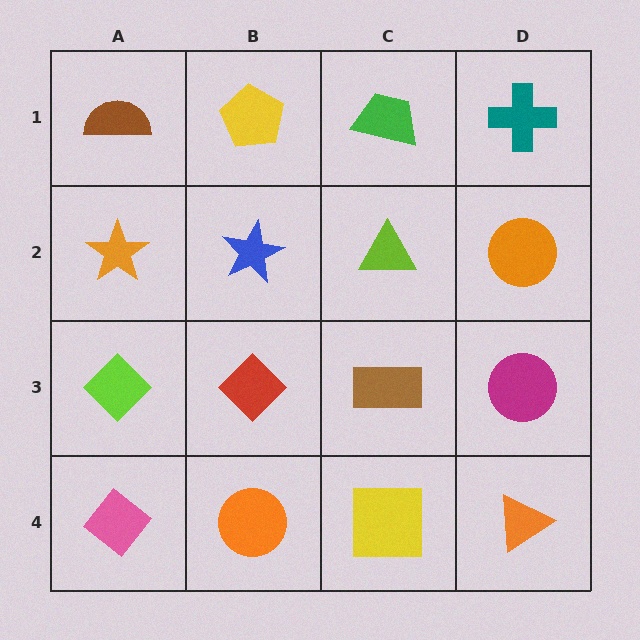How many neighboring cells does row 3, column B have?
4.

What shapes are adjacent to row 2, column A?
A brown semicircle (row 1, column A), a lime diamond (row 3, column A), a blue star (row 2, column B).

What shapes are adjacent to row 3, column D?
An orange circle (row 2, column D), an orange triangle (row 4, column D), a brown rectangle (row 3, column C).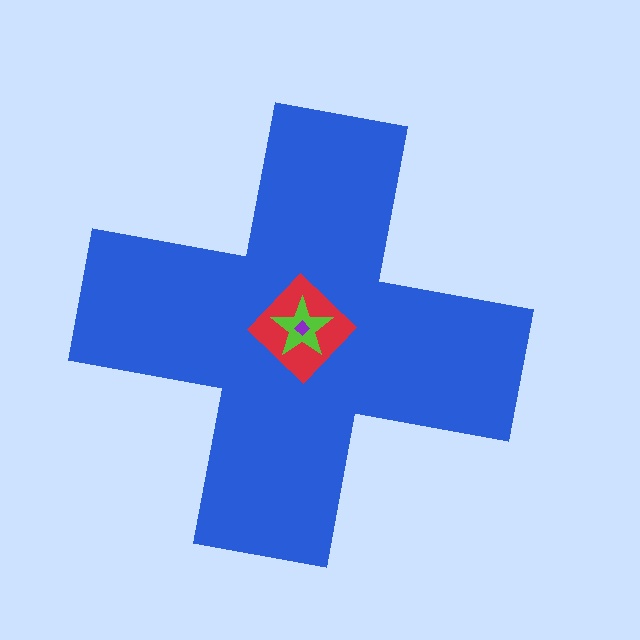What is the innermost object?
The purple diamond.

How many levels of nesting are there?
4.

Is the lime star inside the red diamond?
Yes.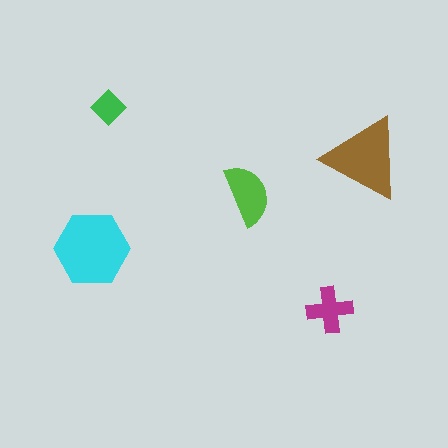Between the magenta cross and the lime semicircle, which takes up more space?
The lime semicircle.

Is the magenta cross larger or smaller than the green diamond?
Larger.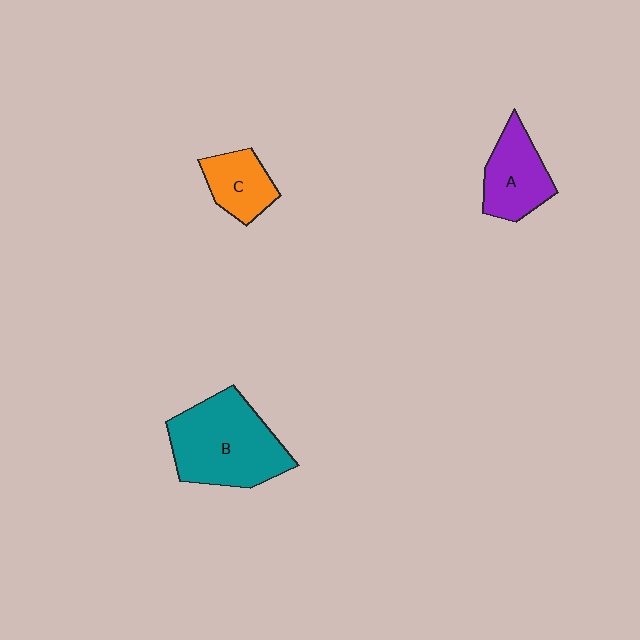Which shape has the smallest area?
Shape C (orange).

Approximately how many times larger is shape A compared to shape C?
Approximately 1.3 times.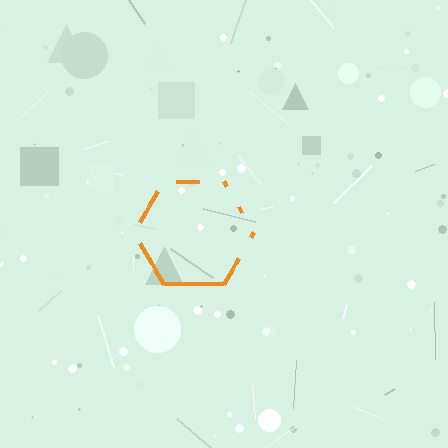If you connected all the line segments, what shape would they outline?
They would outline a hexagon.